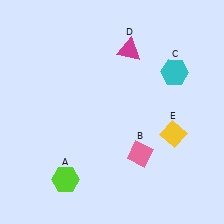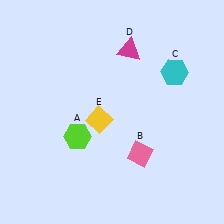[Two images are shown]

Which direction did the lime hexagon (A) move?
The lime hexagon (A) moved up.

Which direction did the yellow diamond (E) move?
The yellow diamond (E) moved left.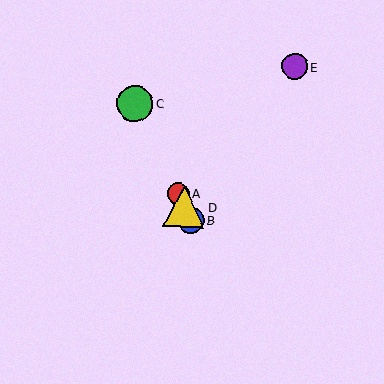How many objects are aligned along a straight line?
4 objects (A, B, C, D) are aligned along a straight line.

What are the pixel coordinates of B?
Object B is at (191, 220).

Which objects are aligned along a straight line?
Objects A, B, C, D are aligned along a straight line.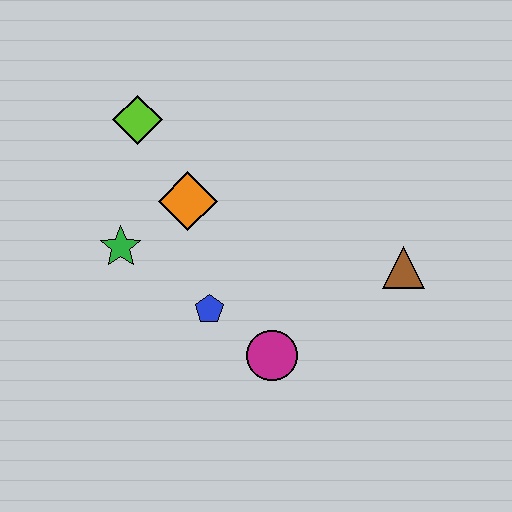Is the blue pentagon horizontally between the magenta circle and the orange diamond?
Yes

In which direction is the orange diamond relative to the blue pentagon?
The orange diamond is above the blue pentagon.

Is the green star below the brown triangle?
No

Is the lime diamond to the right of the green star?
Yes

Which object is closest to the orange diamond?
The green star is closest to the orange diamond.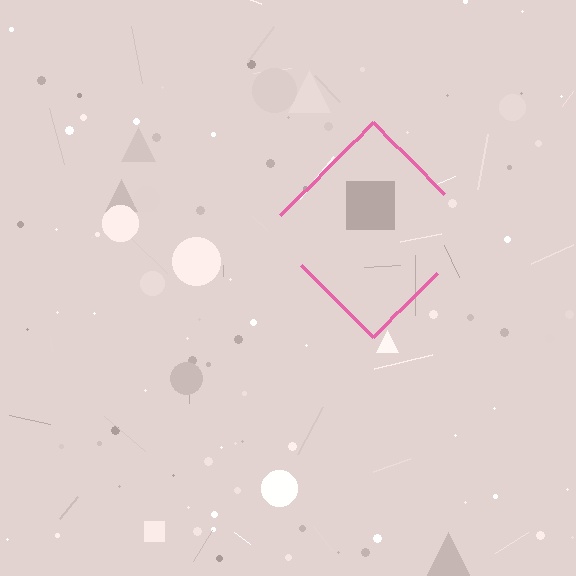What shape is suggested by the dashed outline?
The dashed outline suggests a diamond.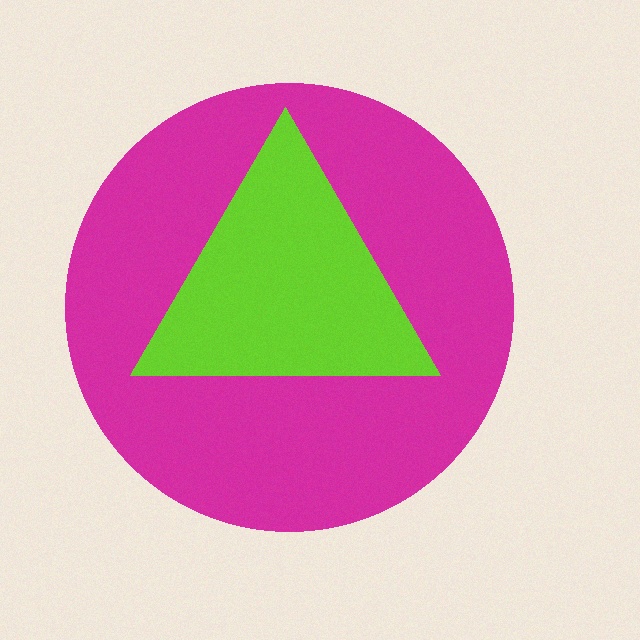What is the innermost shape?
The lime triangle.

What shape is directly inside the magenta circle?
The lime triangle.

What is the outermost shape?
The magenta circle.